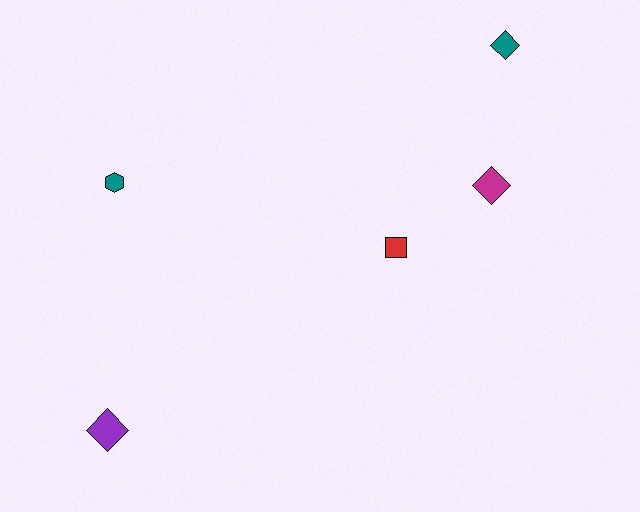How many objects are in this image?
There are 5 objects.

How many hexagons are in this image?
There is 1 hexagon.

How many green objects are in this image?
There are no green objects.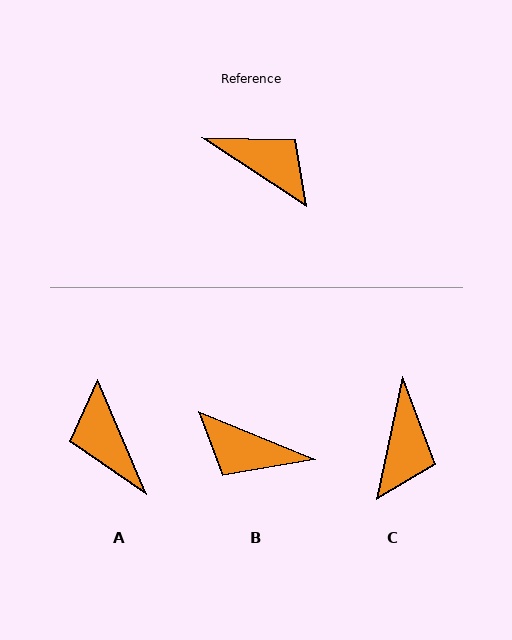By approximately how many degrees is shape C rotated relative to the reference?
Approximately 69 degrees clockwise.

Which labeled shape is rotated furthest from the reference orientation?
B, about 169 degrees away.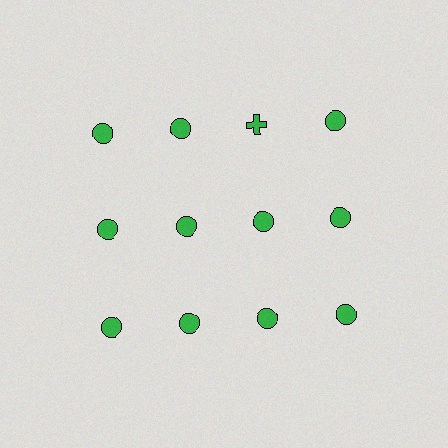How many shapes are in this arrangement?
There are 12 shapes arranged in a grid pattern.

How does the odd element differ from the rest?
It has a different shape: cross instead of circle.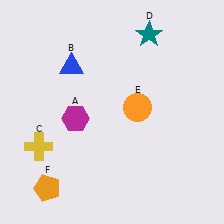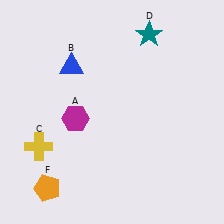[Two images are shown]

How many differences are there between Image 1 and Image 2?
There is 1 difference between the two images.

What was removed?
The orange circle (E) was removed in Image 2.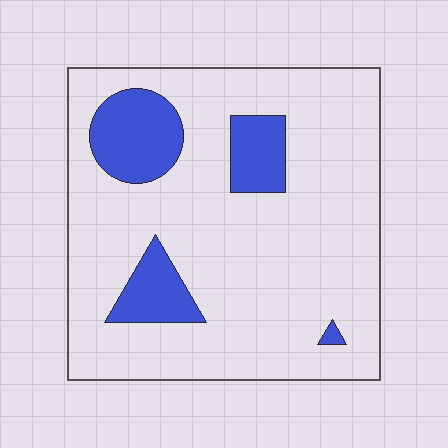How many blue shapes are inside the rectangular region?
4.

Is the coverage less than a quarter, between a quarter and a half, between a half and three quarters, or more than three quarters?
Less than a quarter.